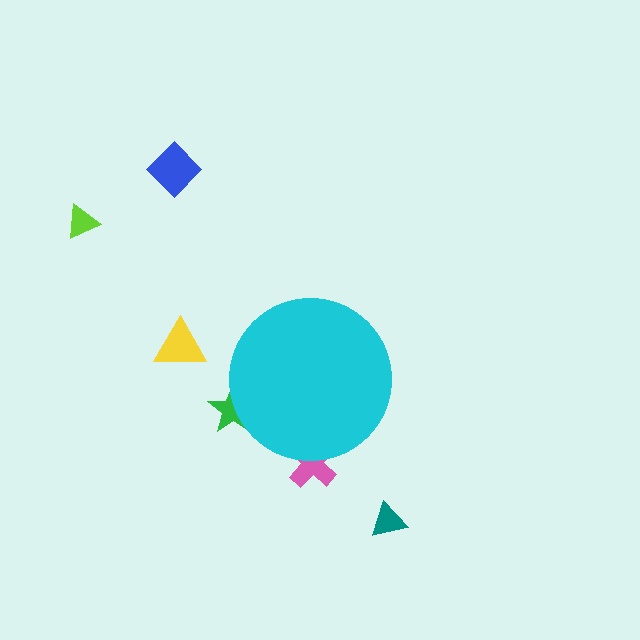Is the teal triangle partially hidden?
No, the teal triangle is fully visible.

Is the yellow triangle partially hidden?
No, the yellow triangle is fully visible.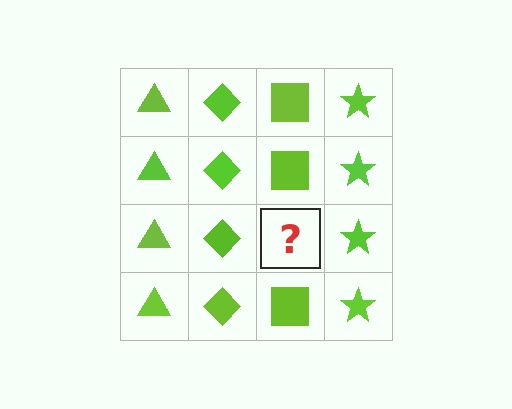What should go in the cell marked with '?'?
The missing cell should contain a lime square.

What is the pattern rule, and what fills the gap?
The rule is that each column has a consistent shape. The gap should be filled with a lime square.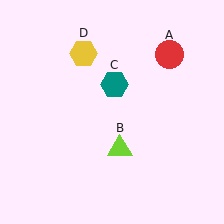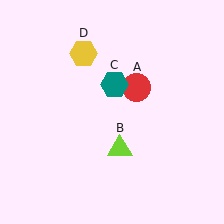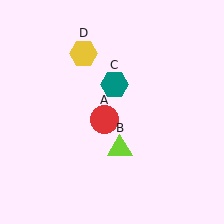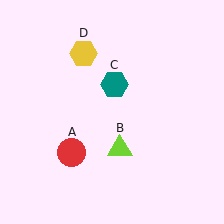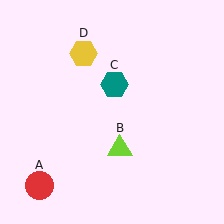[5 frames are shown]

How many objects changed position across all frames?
1 object changed position: red circle (object A).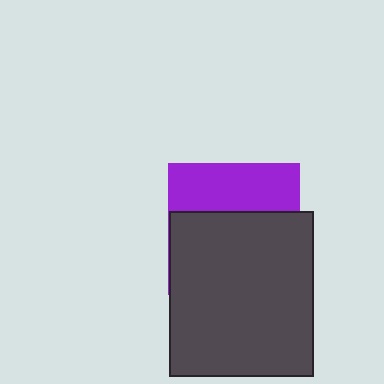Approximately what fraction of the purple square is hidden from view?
Roughly 63% of the purple square is hidden behind the dark gray rectangle.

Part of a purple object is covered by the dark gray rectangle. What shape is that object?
It is a square.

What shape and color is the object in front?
The object in front is a dark gray rectangle.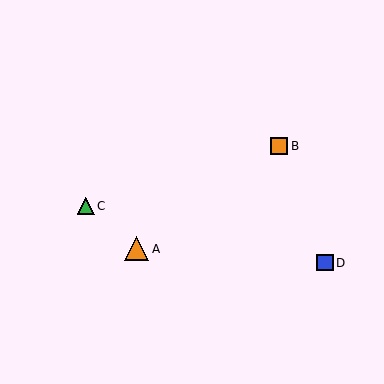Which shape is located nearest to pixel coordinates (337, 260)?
The blue square (labeled D) at (325, 263) is nearest to that location.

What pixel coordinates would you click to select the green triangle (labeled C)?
Click at (86, 206) to select the green triangle C.